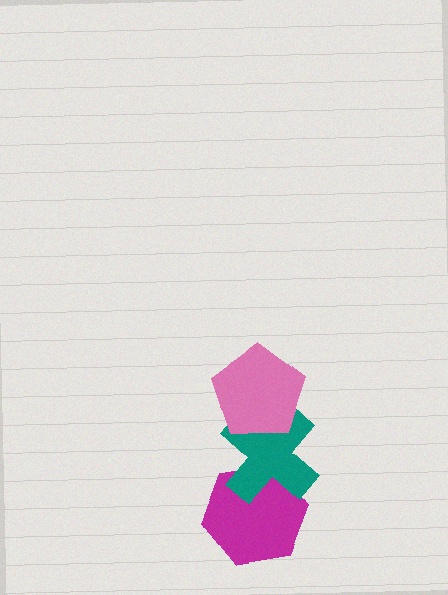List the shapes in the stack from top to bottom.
From top to bottom: the pink pentagon, the teal cross, the magenta hexagon.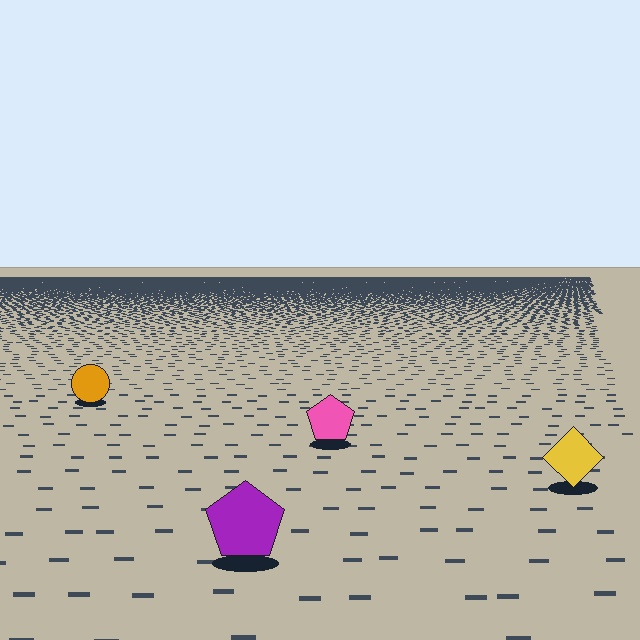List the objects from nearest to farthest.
From nearest to farthest: the purple pentagon, the yellow diamond, the pink pentagon, the orange circle.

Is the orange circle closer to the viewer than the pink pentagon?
No. The pink pentagon is closer — you can tell from the texture gradient: the ground texture is coarser near it.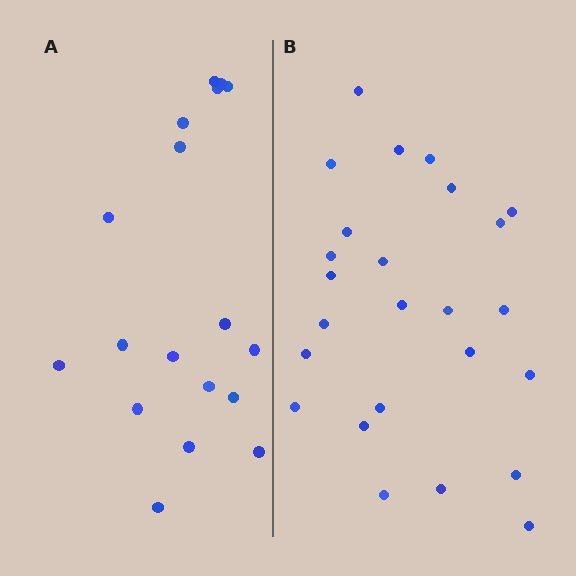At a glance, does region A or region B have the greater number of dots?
Region B (the right region) has more dots.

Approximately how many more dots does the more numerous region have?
Region B has roughly 8 or so more dots than region A.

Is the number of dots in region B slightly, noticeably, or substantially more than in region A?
Region B has noticeably more, but not dramatically so. The ratio is roughly 1.4 to 1.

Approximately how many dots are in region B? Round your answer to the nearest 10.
About 20 dots. (The exact count is 25, which rounds to 20.)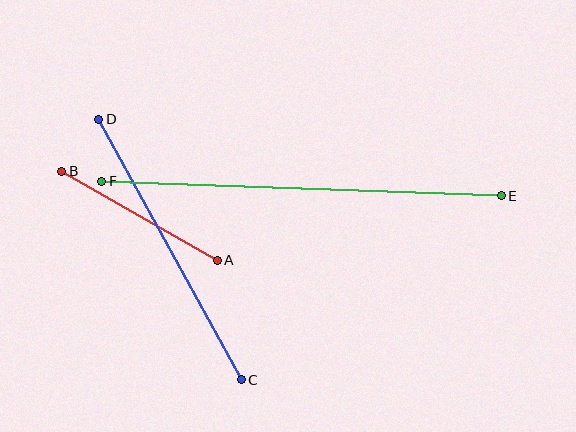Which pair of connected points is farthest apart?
Points E and F are farthest apart.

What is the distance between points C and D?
The distance is approximately 297 pixels.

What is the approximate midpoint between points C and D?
The midpoint is at approximately (170, 250) pixels.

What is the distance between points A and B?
The distance is approximately 179 pixels.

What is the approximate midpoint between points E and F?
The midpoint is at approximately (301, 189) pixels.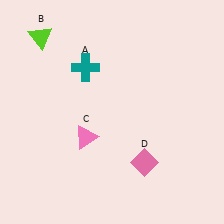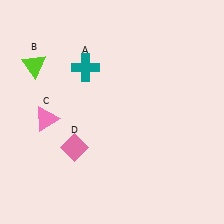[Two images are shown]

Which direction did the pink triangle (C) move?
The pink triangle (C) moved left.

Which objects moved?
The objects that moved are: the lime triangle (B), the pink triangle (C), the pink diamond (D).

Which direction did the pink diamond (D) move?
The pink diamond (D) moved left.